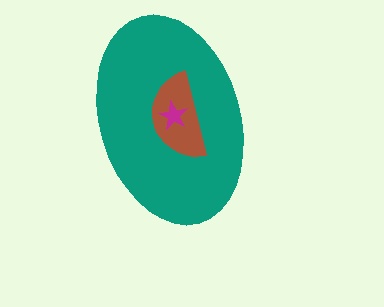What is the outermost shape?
The teal ellipse.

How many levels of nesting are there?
3.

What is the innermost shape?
The magenta star.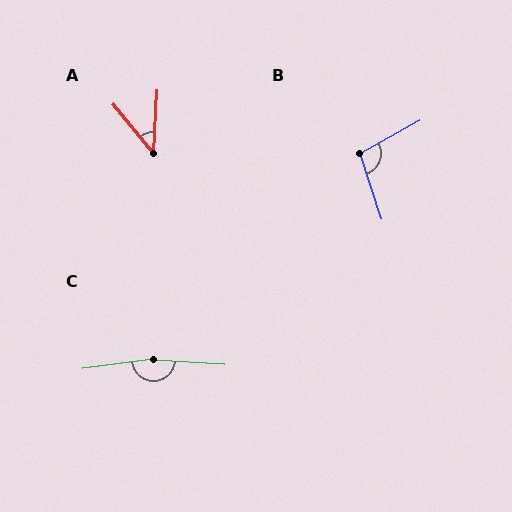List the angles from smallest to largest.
A (43°), B (101°), C (168°).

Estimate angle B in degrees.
Approximately 101 degrees.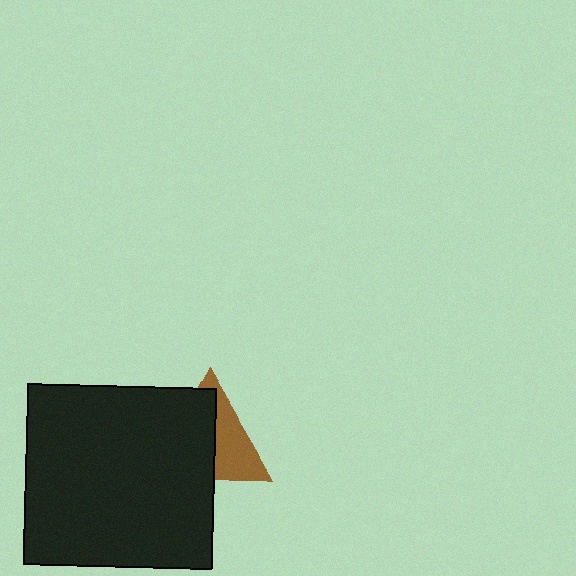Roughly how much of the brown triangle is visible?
A small part of it is visible (roughly 43%).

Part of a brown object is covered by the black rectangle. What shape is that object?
It is a triangle.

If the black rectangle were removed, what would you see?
You would see the complete brown triangle.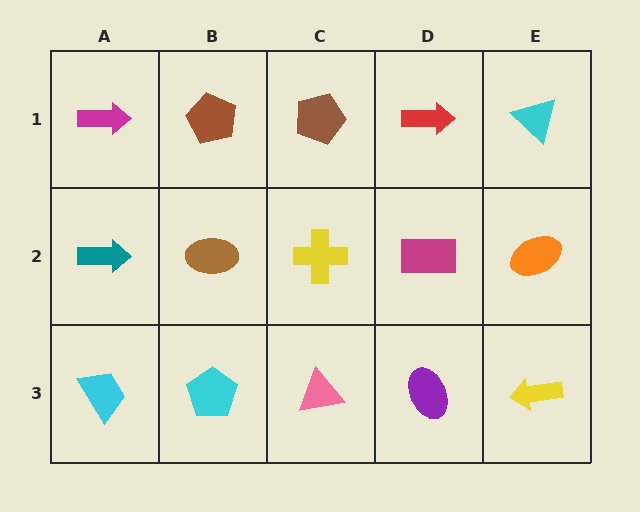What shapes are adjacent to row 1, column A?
A teal arrow (row 2, column A), a brown pentagon (row 1, column B).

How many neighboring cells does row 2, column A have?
3.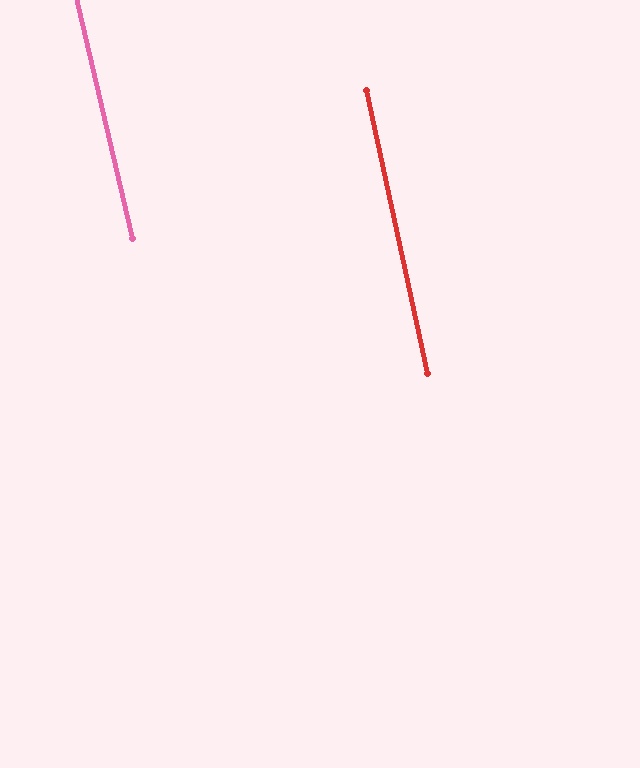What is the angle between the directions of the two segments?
Approximately 1 degree.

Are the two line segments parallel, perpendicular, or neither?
Parallel — their directions differ by only 0.9°.